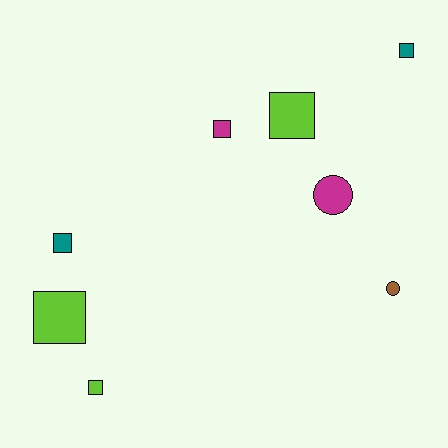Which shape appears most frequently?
Square, with 6 objects.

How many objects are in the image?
There are 8 objects.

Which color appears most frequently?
Lime, with 3 objects.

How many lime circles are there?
There are no lime circles.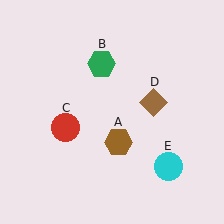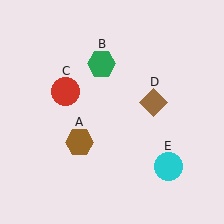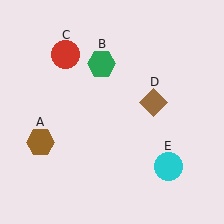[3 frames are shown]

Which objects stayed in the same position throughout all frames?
Green hexagon (object B) and brown diamond (object D) and cyan circle (object E) remained stationary.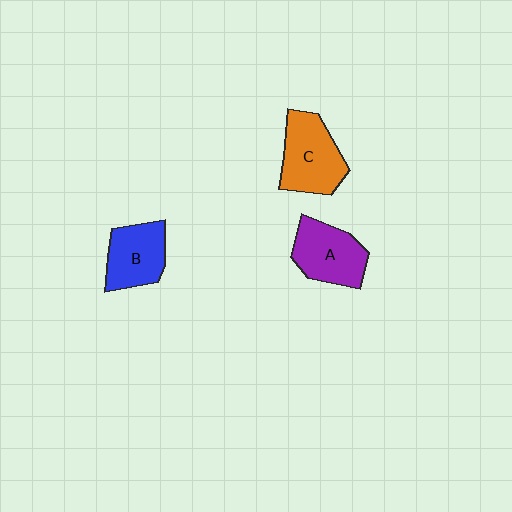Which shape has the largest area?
Shape C (orange).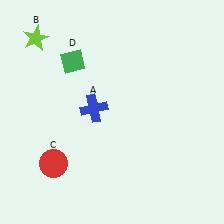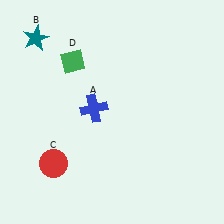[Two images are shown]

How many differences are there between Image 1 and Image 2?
There is 1 difference between the two images.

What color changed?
The star (B) changed from lime in Image 1 to teal in Image 2.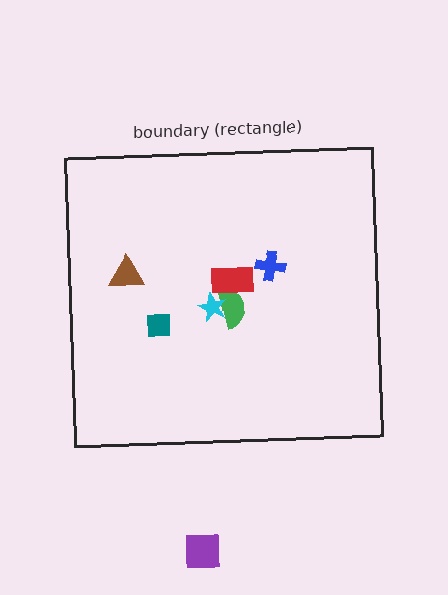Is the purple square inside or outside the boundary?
Outside.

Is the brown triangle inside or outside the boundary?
Inside.